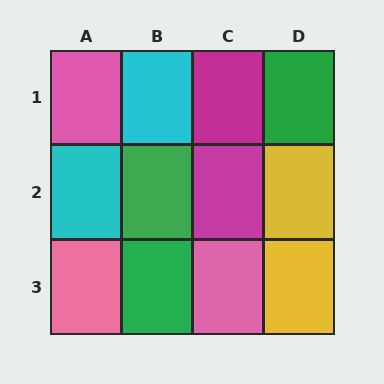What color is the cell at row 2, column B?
Green.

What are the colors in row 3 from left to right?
Pink, green, pink, yellow.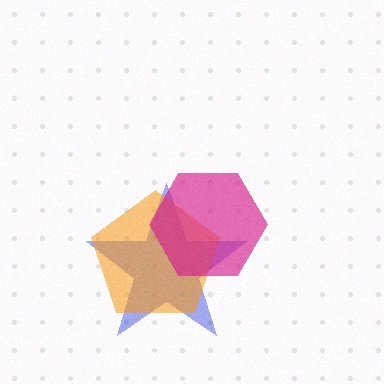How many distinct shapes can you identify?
There are 3 distinct shapes: a blue star, an orange pentagon, a magenta hexagon.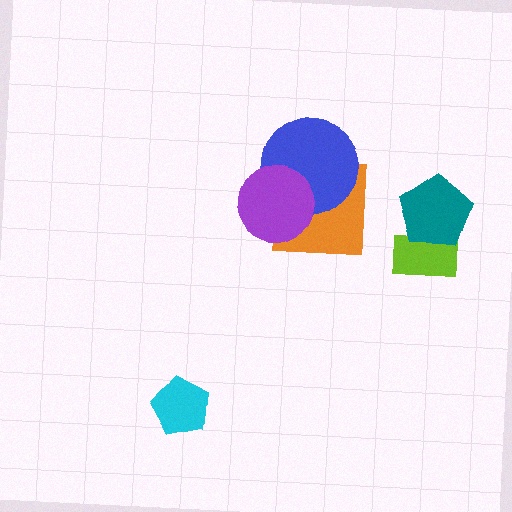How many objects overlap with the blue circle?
2 objects overlap with the blue circle.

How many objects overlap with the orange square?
2 objects overlap with the orange square.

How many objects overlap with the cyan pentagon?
0 objects overlap with the cyan pentagon.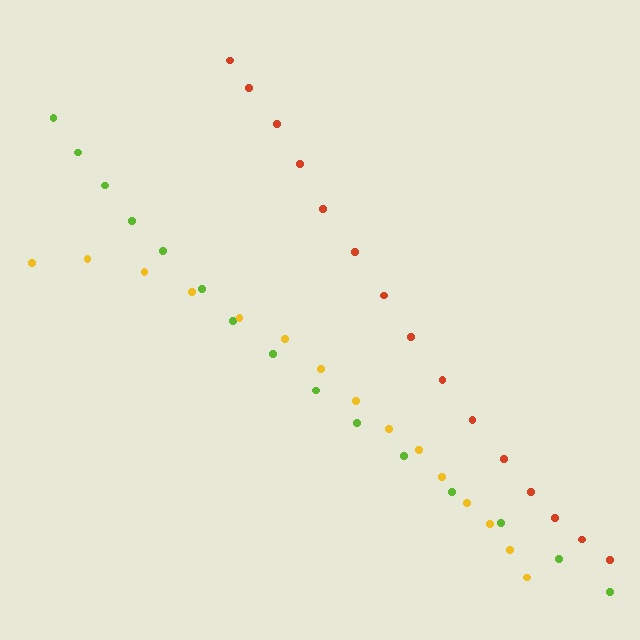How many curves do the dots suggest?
There are 3 distinct paths.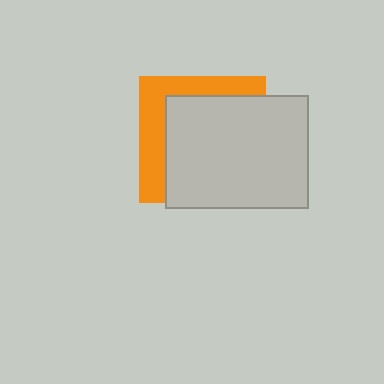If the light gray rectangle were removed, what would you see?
You would see the complete orange square.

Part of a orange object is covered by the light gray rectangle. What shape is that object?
It is a square.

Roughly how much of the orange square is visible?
A small part of it is visible (roughly 33%).